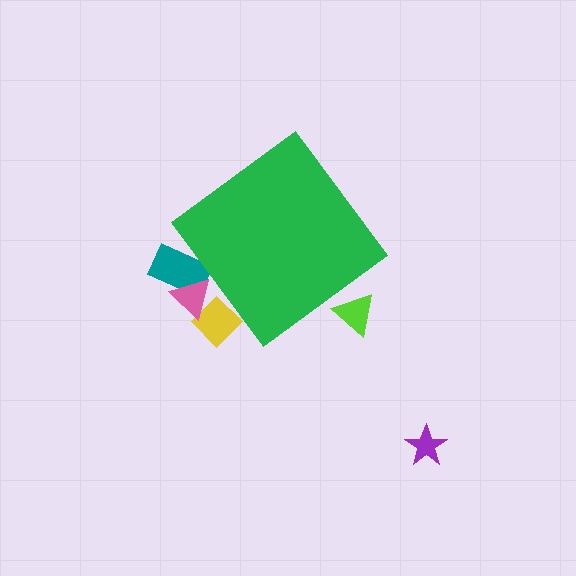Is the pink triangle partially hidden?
Yes, the pink triangle is partially hidden behind the green diamond.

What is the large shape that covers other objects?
A green diamond.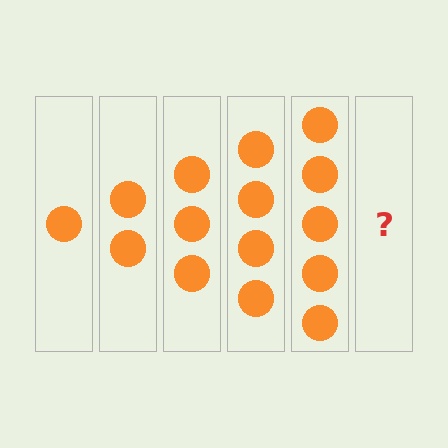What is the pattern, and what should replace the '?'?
The pattern is that each step adds one more circle. The '?' should be 6 circles.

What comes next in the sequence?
The next element should be 6 circles.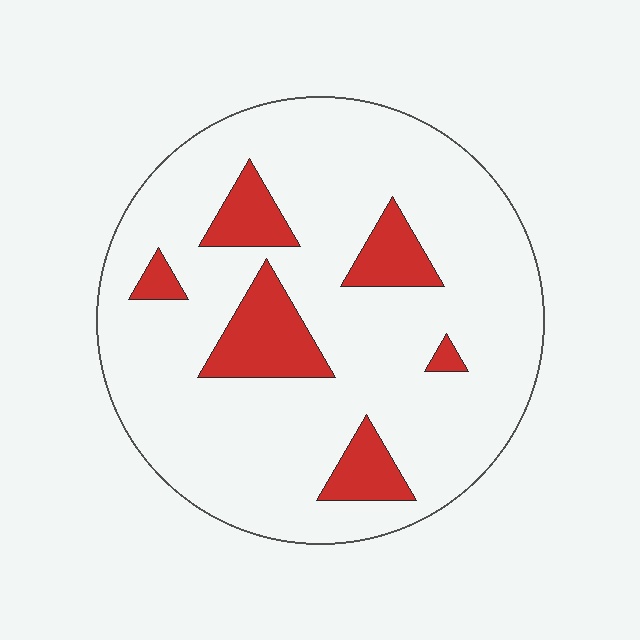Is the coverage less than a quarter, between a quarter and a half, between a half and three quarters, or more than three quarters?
Less than a quarter.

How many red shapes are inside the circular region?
6.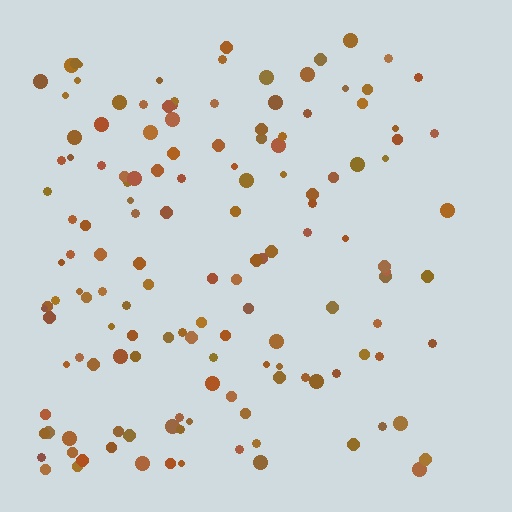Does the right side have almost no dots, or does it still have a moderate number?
Still a moderate number, just noticeably fewer than the left.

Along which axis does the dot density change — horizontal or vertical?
Horizontal.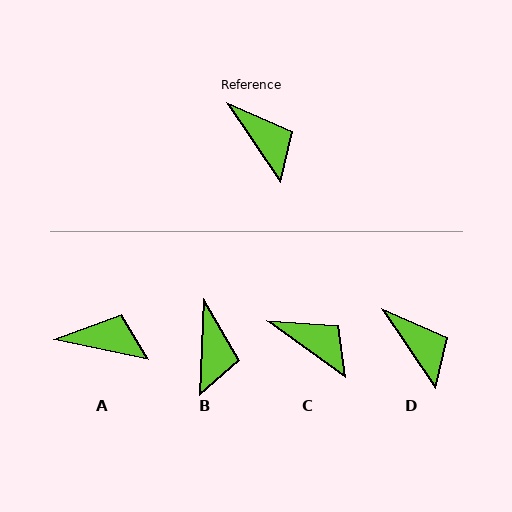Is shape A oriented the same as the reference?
No, it is off by about 44 degrees.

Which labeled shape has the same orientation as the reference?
D.